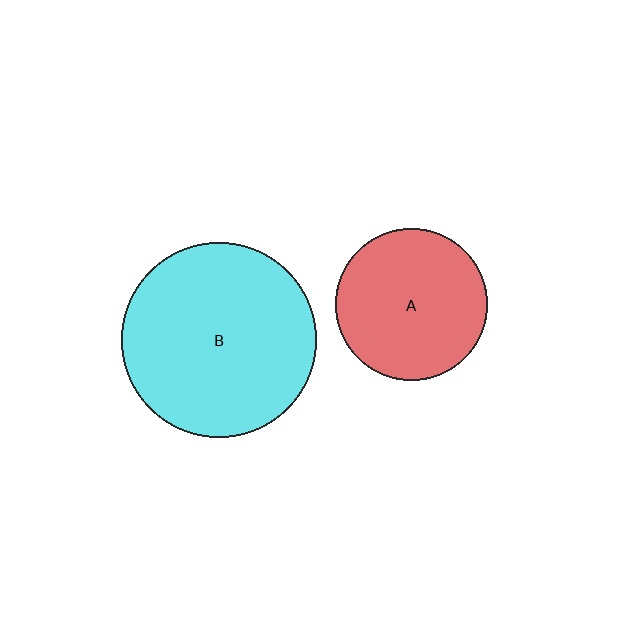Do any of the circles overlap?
No, none of the circles overlap.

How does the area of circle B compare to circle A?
Approximately 1.6 times.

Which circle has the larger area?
Circle B (cyan).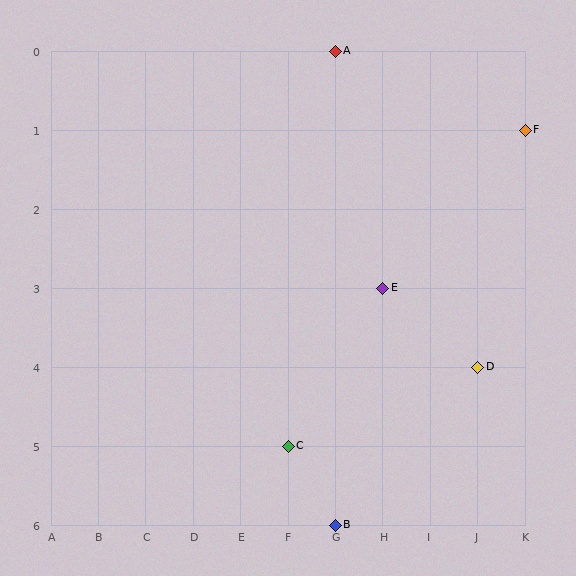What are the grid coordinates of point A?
Point A is at grid coordinates (G, 0).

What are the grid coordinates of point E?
Point E is at grid coordinates (H, 3).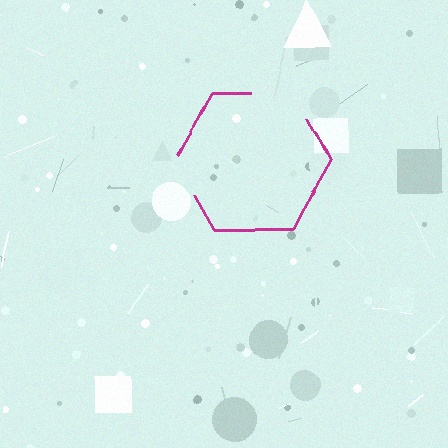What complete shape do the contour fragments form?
The contour fragments form a hexagon.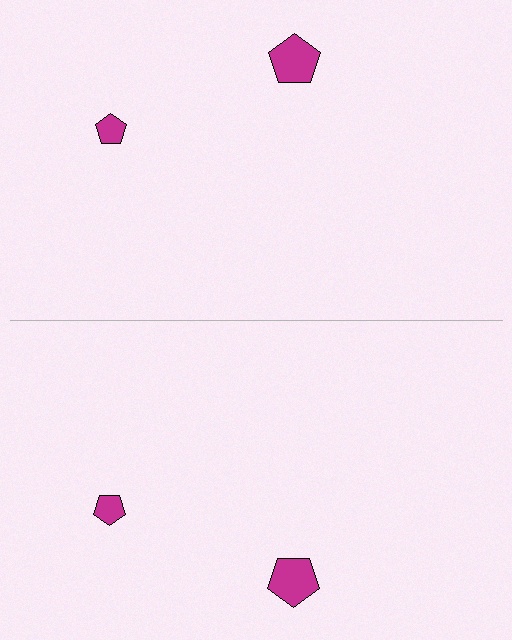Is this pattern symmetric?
Yes, this pattern has bilateral (reflection) symmetry.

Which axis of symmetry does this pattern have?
The pattern has a horizontal axis of symmetry running through the center of the image.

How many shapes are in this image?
There are 4 shapes in this image.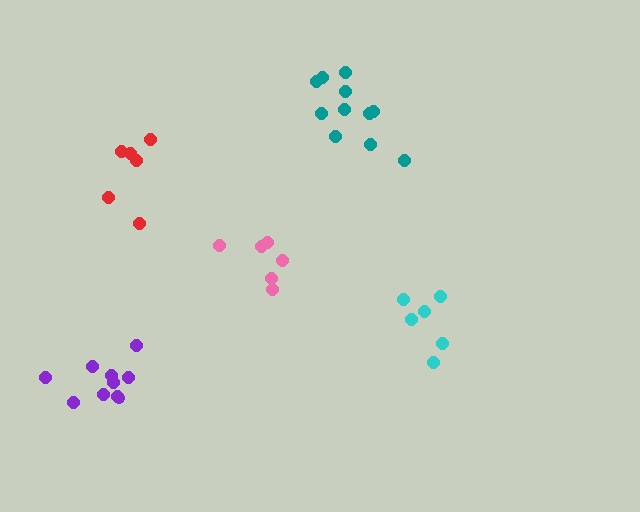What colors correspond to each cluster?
The clusters are colored: teal, red, pink, cyan, purple.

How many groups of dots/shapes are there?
There are 5 groups.